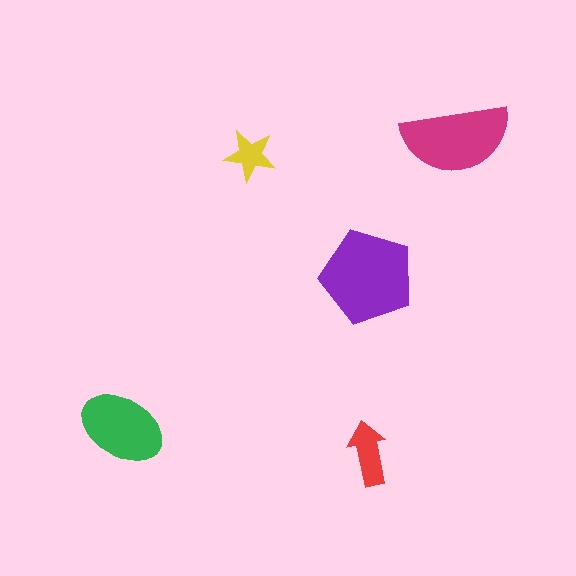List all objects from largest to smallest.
The purple pentagon, the magenta semicircle, the green ellipse, the red arrow, the yellow star.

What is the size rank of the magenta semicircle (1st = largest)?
2nd.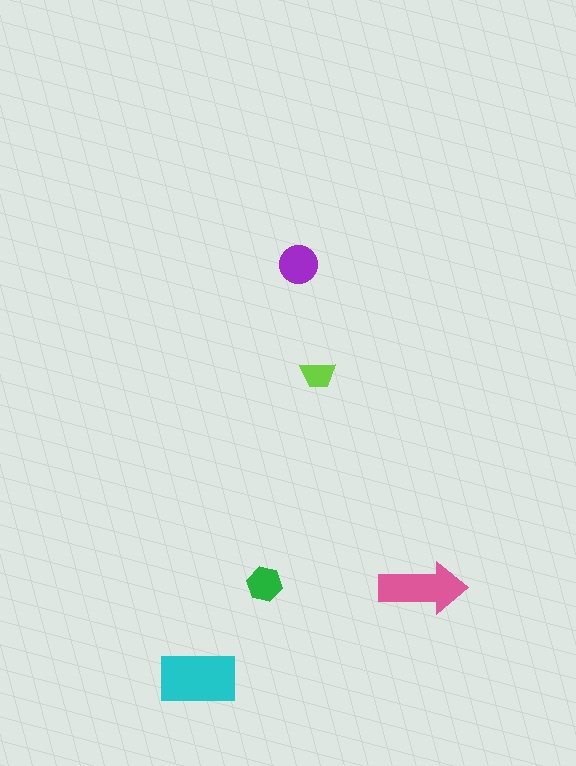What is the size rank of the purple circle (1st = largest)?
3rd.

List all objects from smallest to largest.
The lime trapezoid, the green hexagon, the purple circle, the pink arrow, the cyan rectangle.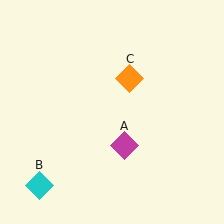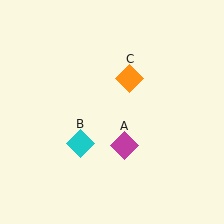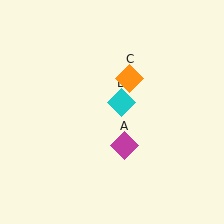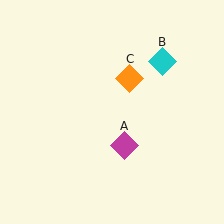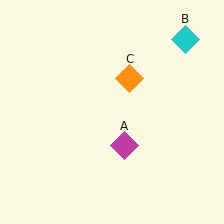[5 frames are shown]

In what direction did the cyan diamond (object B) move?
The cyan diamond (object B) moved up and to the right.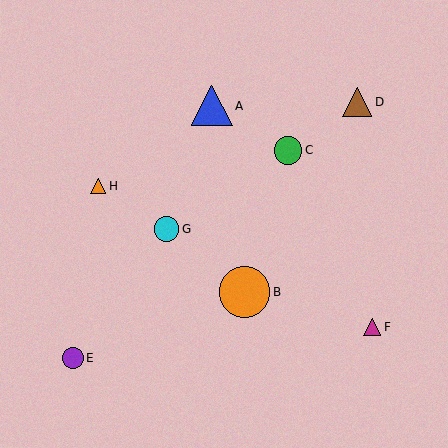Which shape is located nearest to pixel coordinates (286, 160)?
The green circle (labeled C) at (288, 151) is nearest to that location.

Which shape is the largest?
The orange circle (labeled B) is the largest.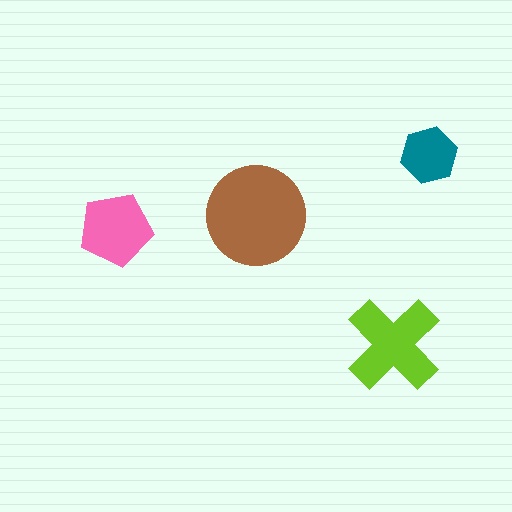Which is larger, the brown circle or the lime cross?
The brown circle.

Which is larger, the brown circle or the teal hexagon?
The brown circle.